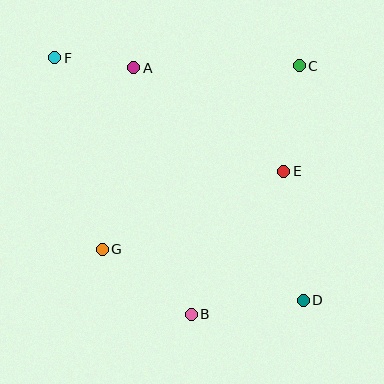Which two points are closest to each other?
Points A and F are closest to each other.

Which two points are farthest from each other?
Points D and F are farthest from each other.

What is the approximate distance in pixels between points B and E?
The distance between B and E is approximately 170 pixels.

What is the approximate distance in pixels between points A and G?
The distance between A and G is approximately 184 pixels.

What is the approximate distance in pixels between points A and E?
The distance between A and E is approximately 182 pixels.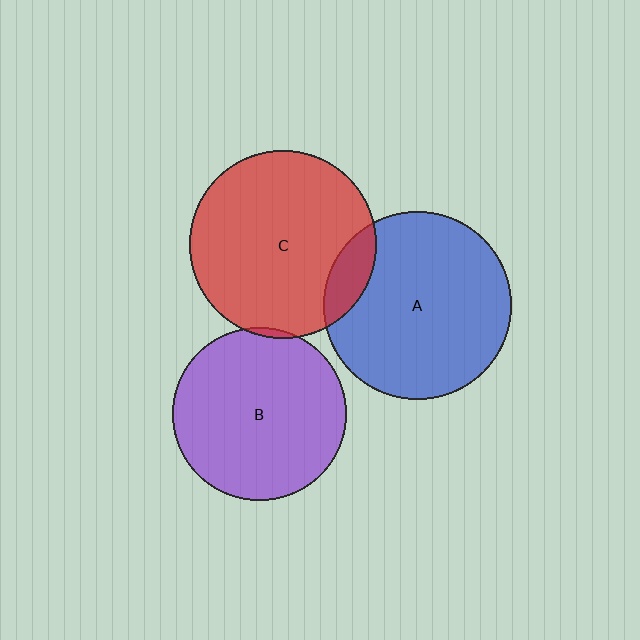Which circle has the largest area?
Circle A (blue).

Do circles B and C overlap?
Yes.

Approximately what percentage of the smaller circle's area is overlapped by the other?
Approximately 5%.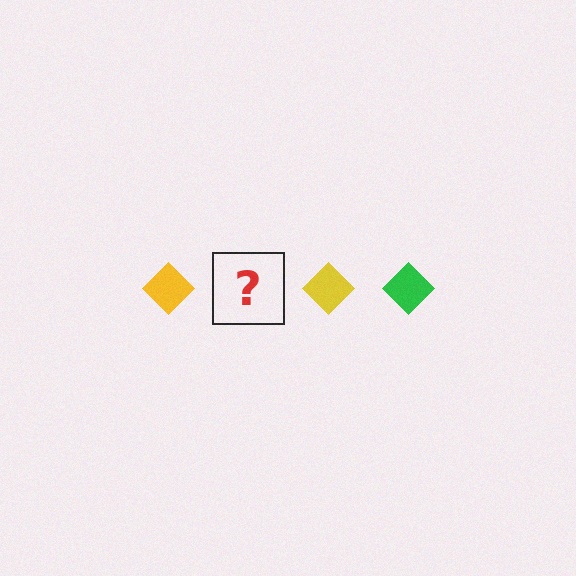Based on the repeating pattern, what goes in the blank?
The blank should be a green diamond.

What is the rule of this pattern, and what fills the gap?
The rule is that the pattern cycles through yellow, green diamonds. The gap should be filled with a green diamond.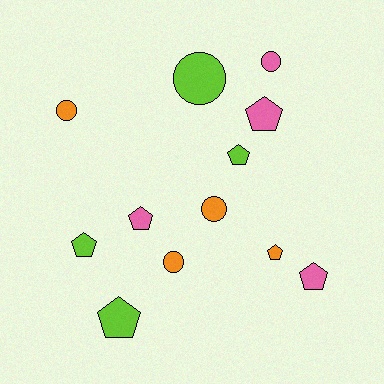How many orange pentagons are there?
There is 1 orange pentagon.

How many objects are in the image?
There are 12 objects.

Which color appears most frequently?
Orange, with 4 objects.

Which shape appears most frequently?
Pentagon, with 7 objects.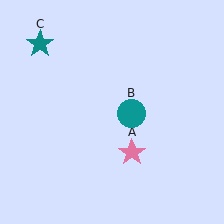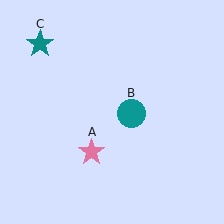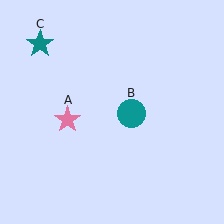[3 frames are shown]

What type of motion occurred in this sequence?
The pink star (object A) rotated clockwise around the center of the scene.